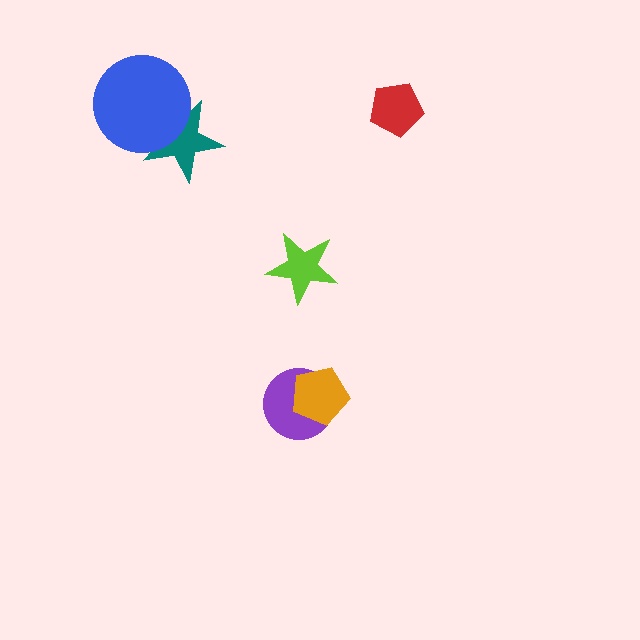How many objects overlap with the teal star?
1 object overlaps with the teal star.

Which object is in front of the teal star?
The blue circle is in front of the teal star.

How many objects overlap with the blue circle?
1 object overlaps with the blue circle.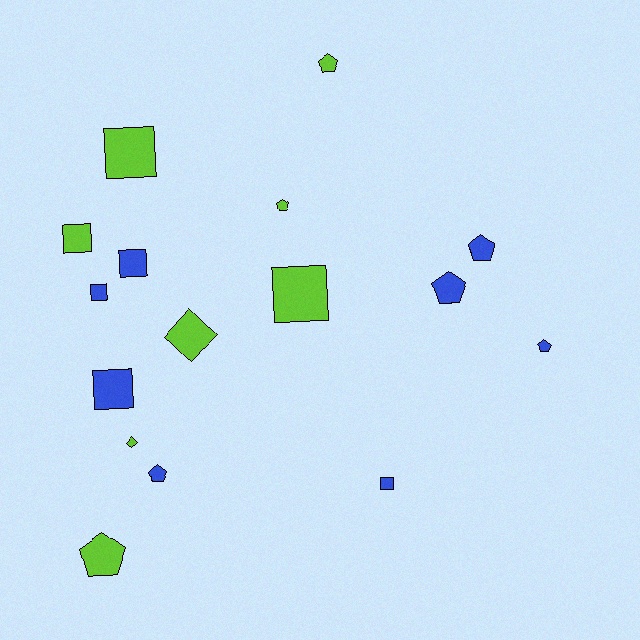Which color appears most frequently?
Blue, with 8 objects.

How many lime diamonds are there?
There are 2 lime diamonds.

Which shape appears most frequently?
Pentagon, with 7 objects.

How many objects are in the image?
There are 16 objects.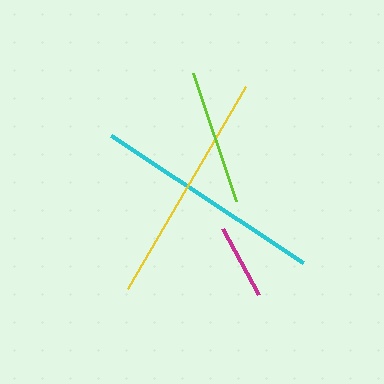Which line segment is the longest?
The yellow line is the longest at approximately 234 pixels.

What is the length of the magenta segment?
The magenta segment is approximately 76 pixels long.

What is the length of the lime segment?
The lime segment is approximately 135 pixels long.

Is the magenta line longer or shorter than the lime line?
The lime line is longer than the magenta line.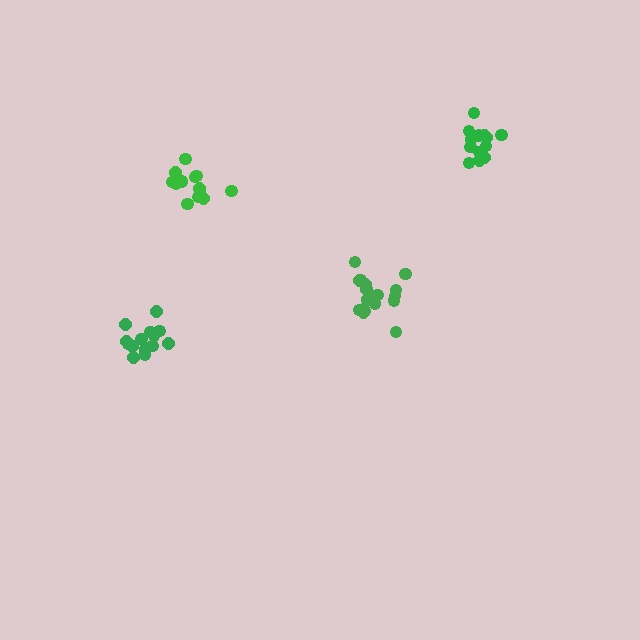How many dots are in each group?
Group 1: 17 dots, Group 2: 13 dots, Group 3: 14 dots, Group 4: 13 dots (57 total).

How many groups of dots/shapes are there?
There are 4 groups.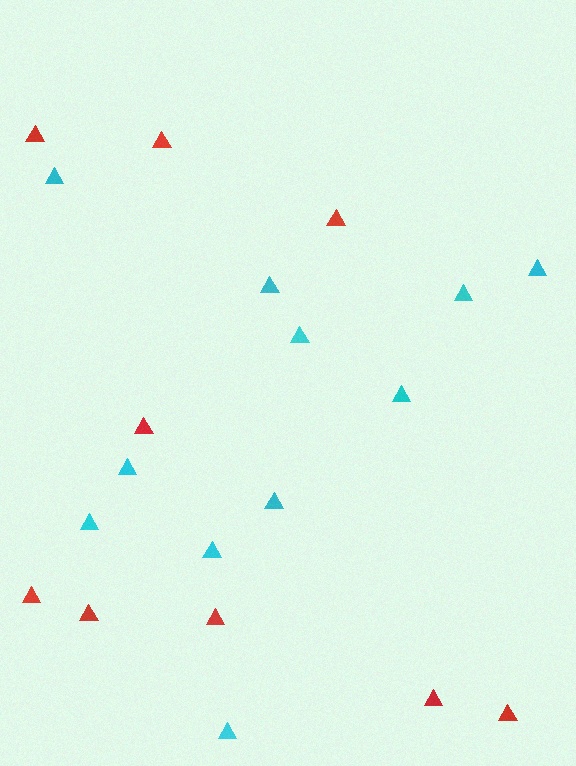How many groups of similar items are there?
There are 2 groups: one group of red triangles (9) and one group of cyan triangles (11).